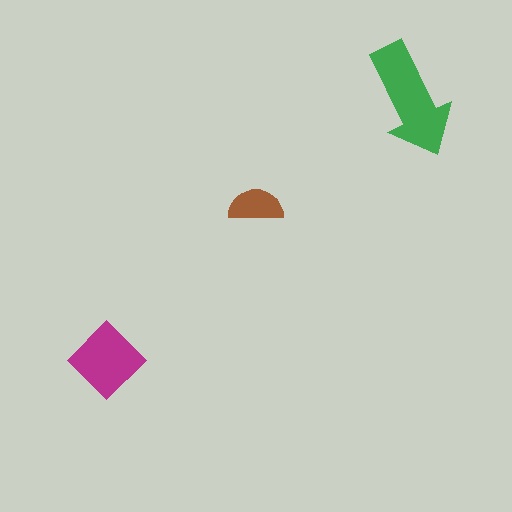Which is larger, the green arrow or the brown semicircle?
The green arrow.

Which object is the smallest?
The brown semicircle.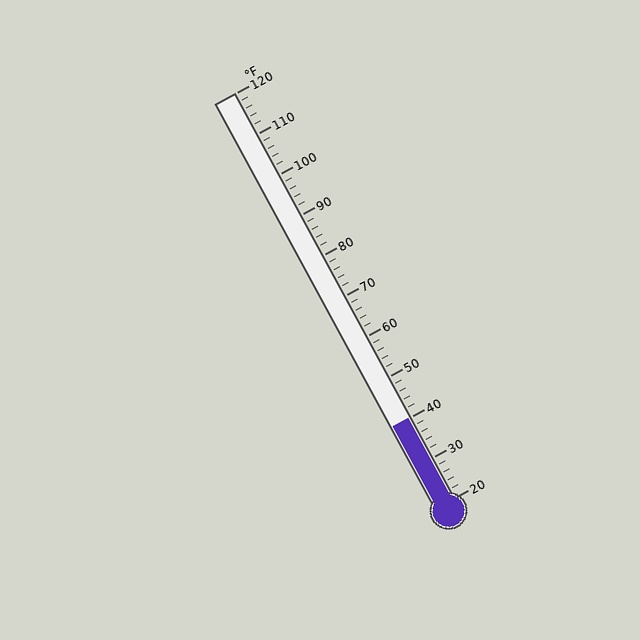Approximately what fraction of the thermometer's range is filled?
The thermometer is filled to approximately 20% of its range.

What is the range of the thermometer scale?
The thermometer scale ranges from 20°F to 120°F.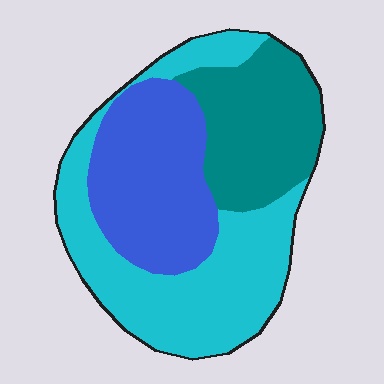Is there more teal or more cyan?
Cyan.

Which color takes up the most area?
Cyan, at roughly 45%.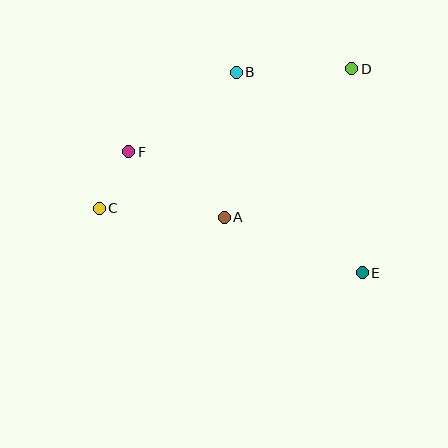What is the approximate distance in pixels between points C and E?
The distance between C and E is approximately 271 pixels.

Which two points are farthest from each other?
Points C and D are farthest from each other.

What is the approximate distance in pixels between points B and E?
The distance between B and E is approximately 237 pixels.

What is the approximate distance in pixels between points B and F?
The distance between B and F is approximately 134 pixels.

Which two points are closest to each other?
Points C and F are closest to each other.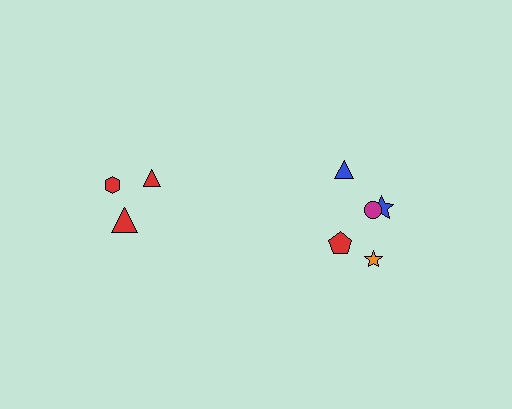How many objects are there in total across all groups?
There are 8 objects.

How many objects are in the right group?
There are 5 objects.